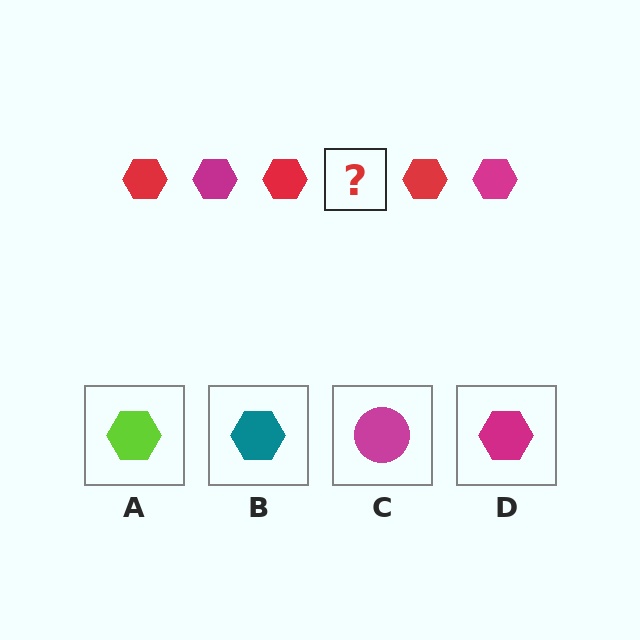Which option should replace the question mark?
Option D.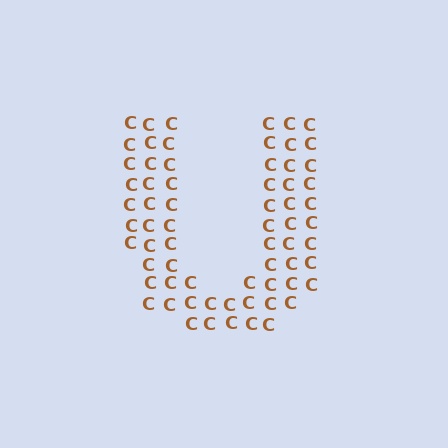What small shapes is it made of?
It is made of small letter C's.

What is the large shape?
The large shape is the letter U.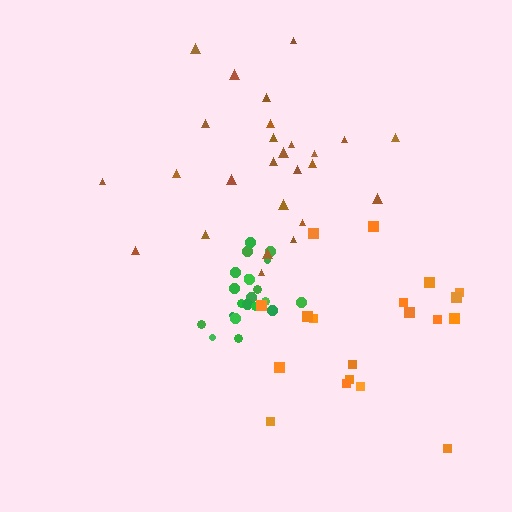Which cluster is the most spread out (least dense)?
Orange.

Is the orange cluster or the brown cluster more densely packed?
Brown.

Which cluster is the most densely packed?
Green.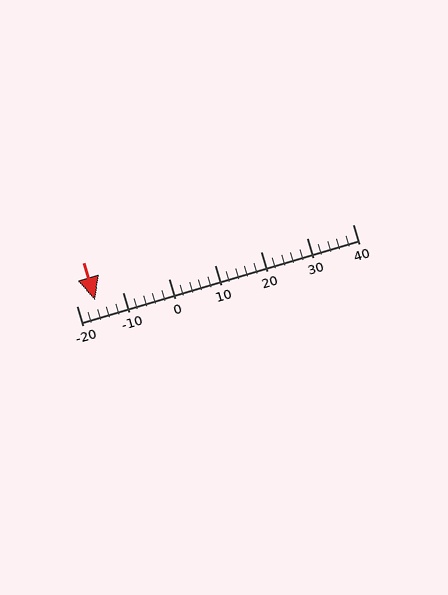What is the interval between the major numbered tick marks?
The major tick marks are spaced 10 units apart.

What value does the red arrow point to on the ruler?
The red arrow points to approximately -16.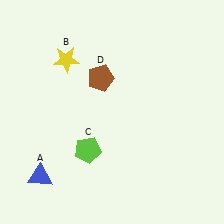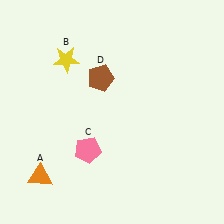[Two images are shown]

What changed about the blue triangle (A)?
In Image 1, A is blue. In Image 2, it changed to orange.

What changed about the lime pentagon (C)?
In Image 1, C is lime. In Image 2, it changed to pink.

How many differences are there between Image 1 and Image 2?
There are 2 differences between the two images.